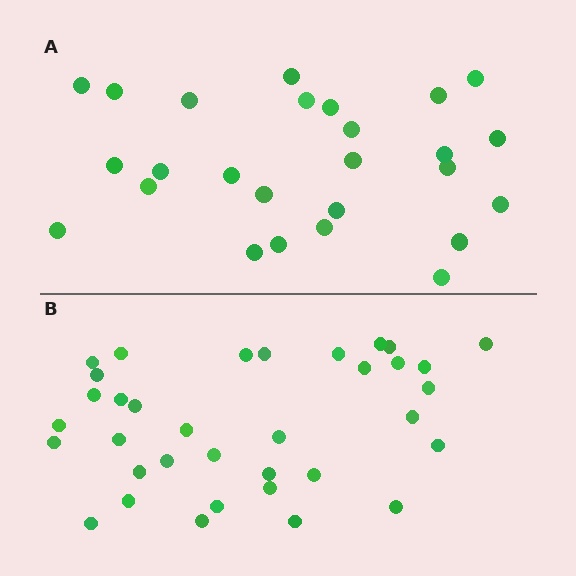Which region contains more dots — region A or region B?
Region B (the bottom region) has more dots.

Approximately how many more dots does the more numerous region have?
Region B has roughly 8 or so more dots than region A.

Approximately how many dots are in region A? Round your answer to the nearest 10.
About 30 dots. (The exact count is 26, which rounds to 30.)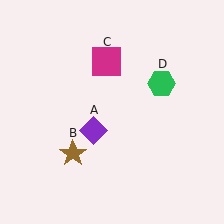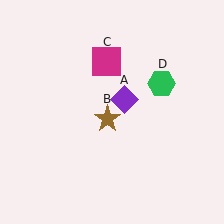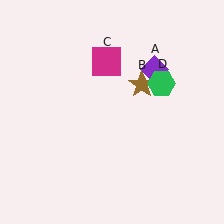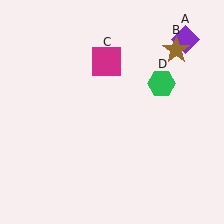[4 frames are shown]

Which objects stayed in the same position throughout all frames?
Magenta square (object C) and green hexagon (object D) remained stationary.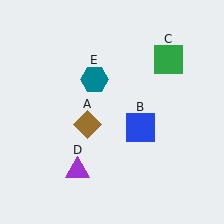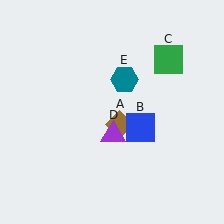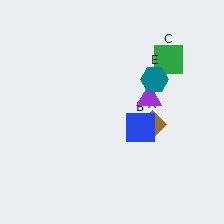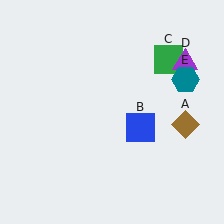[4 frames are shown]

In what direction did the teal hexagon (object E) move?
The teal hexagon (object E) moved right.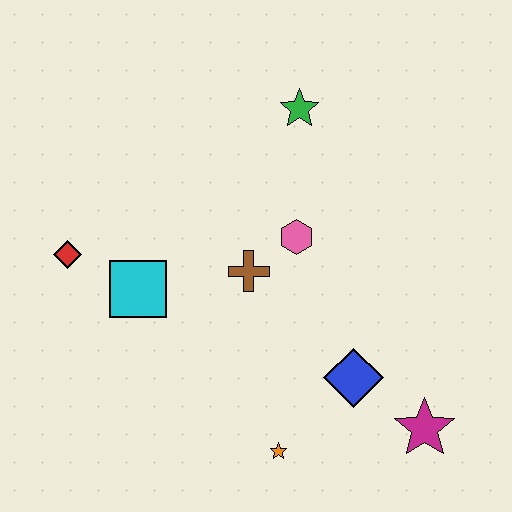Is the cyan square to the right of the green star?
No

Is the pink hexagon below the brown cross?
No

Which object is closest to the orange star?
The blue diamond is closest to the orange star.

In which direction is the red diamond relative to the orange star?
The red diamond is to the left of the orange star.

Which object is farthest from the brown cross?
The magenta star is farthest from the brown cross.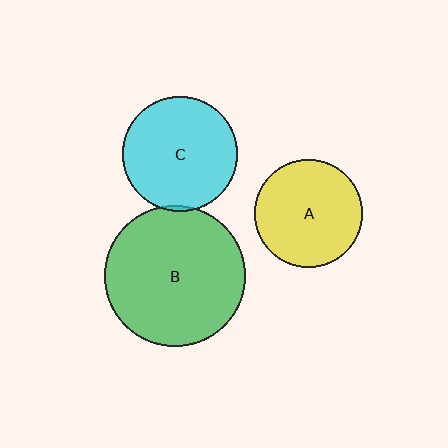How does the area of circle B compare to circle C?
Approximately 1.5 times.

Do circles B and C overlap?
Yes.